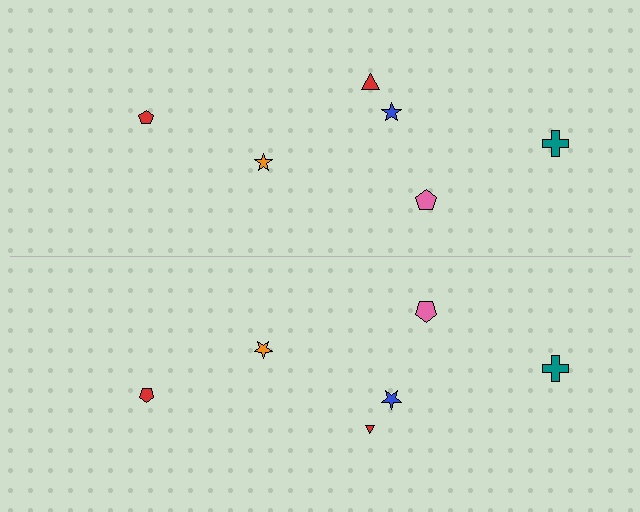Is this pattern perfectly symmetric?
No, the pattern is not perfectly symmetric. The red triangle on the bottom side has a different size than its mirror counterpart.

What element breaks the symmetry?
The red triangle on the bottom side has a different size than its mirror counterpart.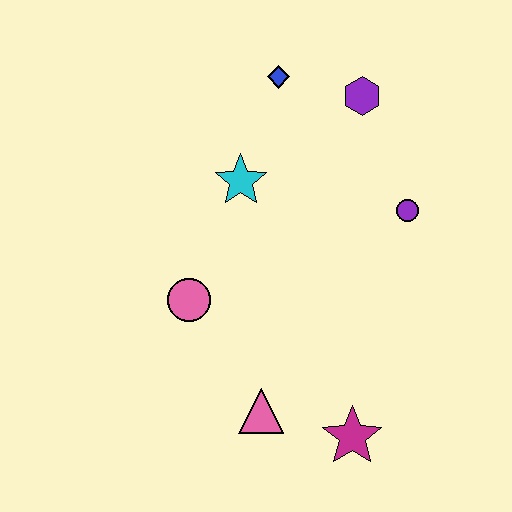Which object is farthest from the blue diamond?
The magenta star is farthest from the blue diamond.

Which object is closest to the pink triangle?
The magenta star is closest to the pink triangle.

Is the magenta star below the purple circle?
Yes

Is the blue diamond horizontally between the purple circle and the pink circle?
Yes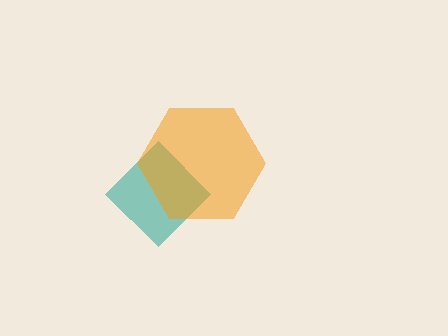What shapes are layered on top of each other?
The layered shapes are: a teal diamond, an orange hexagon.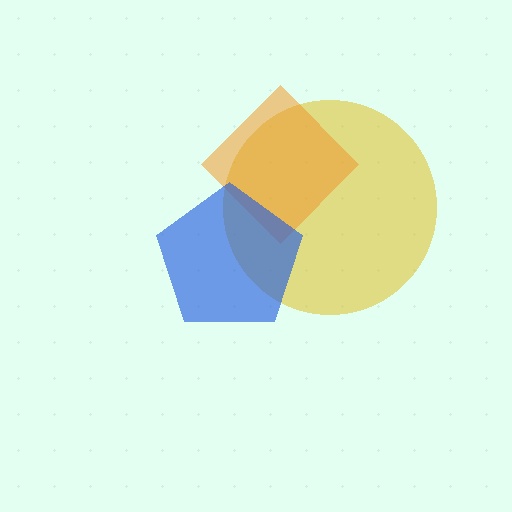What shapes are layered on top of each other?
The layered shapes are: a yellow circle, an orange diamond, a blue pentagon.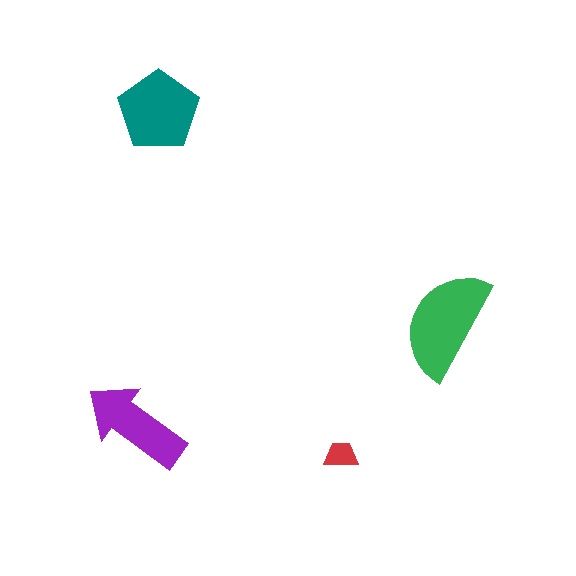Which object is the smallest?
The red trapezoid.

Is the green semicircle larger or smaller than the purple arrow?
Larger.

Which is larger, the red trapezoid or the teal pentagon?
The teal pentagon.